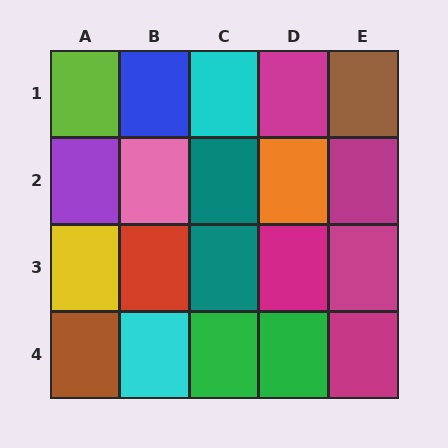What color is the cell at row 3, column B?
Red.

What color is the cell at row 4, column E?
Magenta.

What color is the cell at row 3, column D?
Magenta.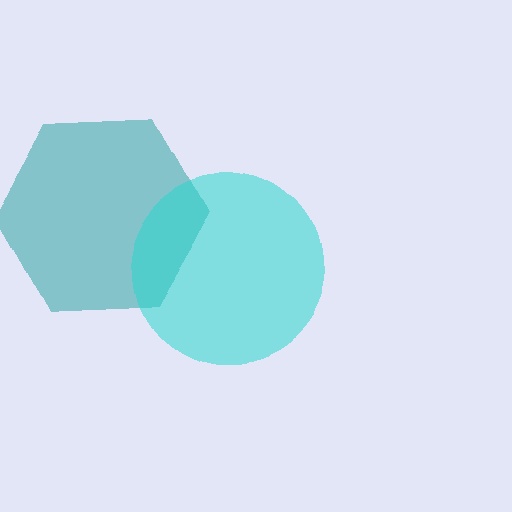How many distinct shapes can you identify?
There are 2 distinct shapes: a teal hexagon, a cyan circle.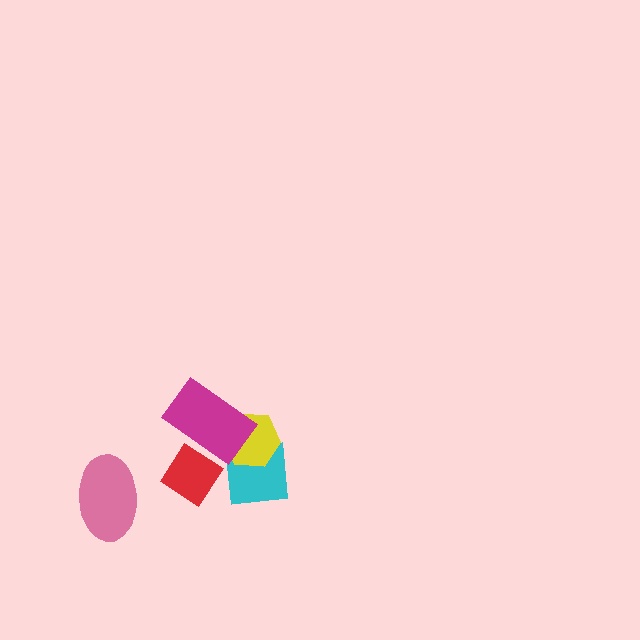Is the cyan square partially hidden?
Yes, it is partially covered by another shape.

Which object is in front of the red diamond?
The magenta rectangle is in front of the red diamond.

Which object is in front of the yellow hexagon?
The magenta rectangle is in front of the yellow hexagon.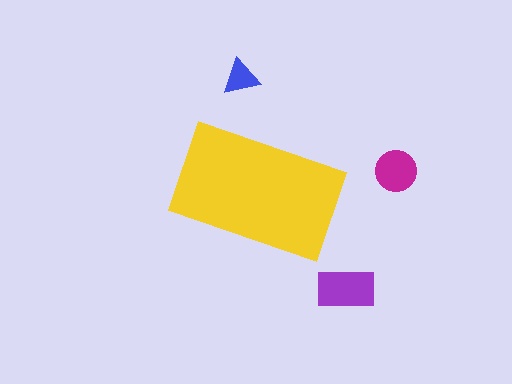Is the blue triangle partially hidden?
No, the blue triangle is fully visible.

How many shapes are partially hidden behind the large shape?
0 shapes are partially hidden.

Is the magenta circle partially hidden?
No, the magenta circle is fully visible.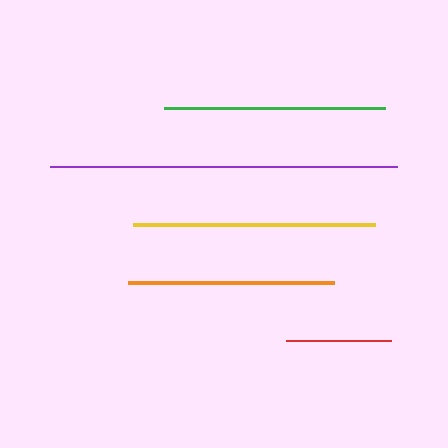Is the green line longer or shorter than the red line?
The green line is longer than the red line.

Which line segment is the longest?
The purple line is the longest at approximately 347 pixels.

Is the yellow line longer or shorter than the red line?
The yellow line is longer than the red line.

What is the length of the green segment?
The green segment is approximately 221 pixels long.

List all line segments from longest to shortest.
From longest to shortest: purple, yellow, green, orange, red.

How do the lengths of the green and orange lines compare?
The green and orange lines are approximately the same length.